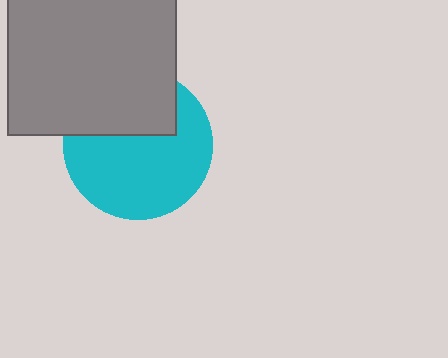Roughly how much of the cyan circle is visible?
Most of it is visible (roughly 65%).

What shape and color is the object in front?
The object in front is a gray rectangle.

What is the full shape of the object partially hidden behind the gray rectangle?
The partially hidden object is a cyan circle.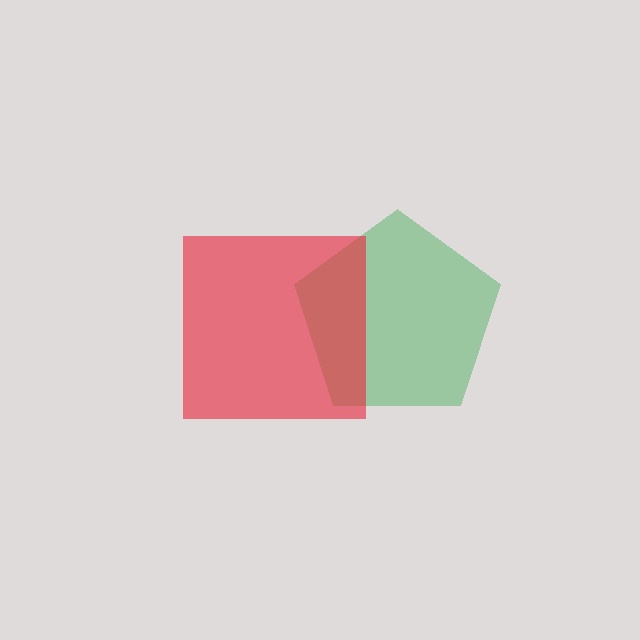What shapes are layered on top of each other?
The layered shapes are: a green pentagon, a red square.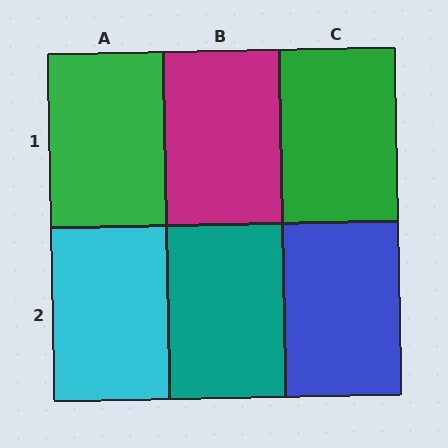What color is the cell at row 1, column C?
Green.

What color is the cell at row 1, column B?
Magenta.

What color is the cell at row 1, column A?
Green.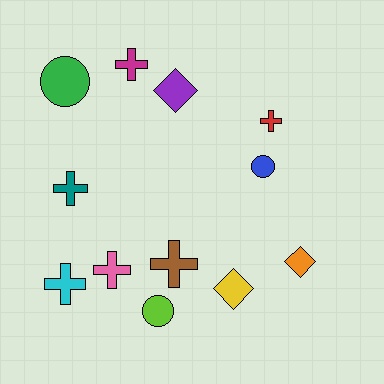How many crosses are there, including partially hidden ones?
There are 6 crosses.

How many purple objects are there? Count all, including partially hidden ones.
There is 1 purple object.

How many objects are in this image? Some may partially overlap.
There are 12 objects.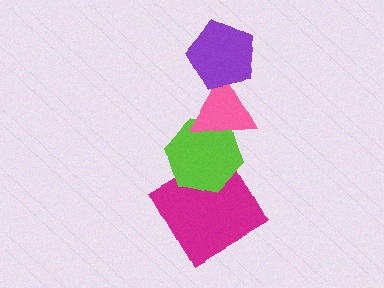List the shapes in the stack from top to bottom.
From top to bottom: the purple pentagon, the pink triangle, the lime hexagon, the magenta diamond.